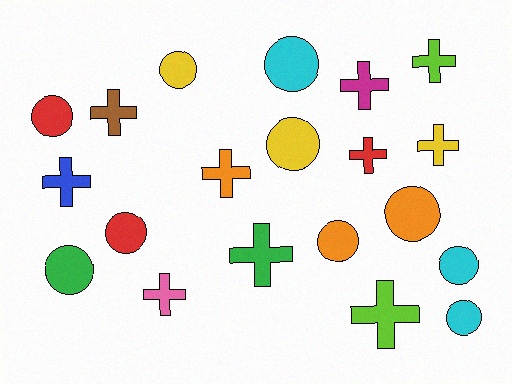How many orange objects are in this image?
There are 3 orange objects.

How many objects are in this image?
There are 20 objects.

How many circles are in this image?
There are 10 circles.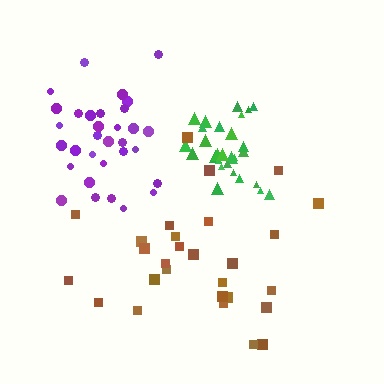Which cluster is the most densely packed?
Green.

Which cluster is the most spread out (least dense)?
Brown.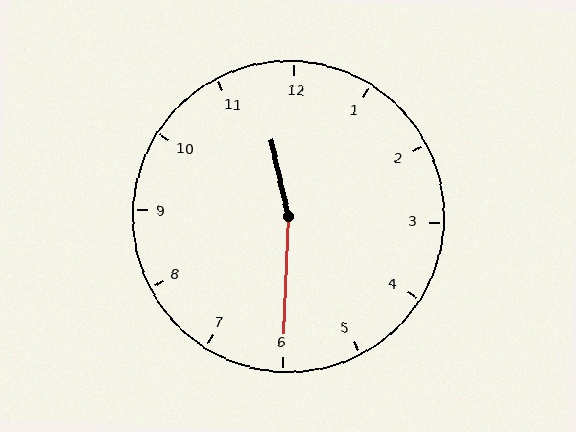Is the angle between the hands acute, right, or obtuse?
It is obtuse.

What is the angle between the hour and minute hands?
Approximately 165 degrees.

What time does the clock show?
11:30.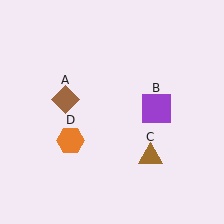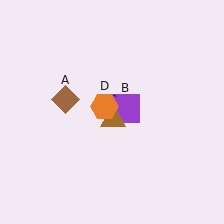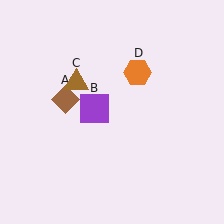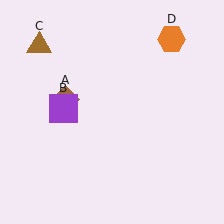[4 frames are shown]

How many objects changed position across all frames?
3 objects changed position: purple square (object B), brown triangle (object C), orange hexagon (object D).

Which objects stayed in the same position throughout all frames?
Brown diamond (object A) remained stationary.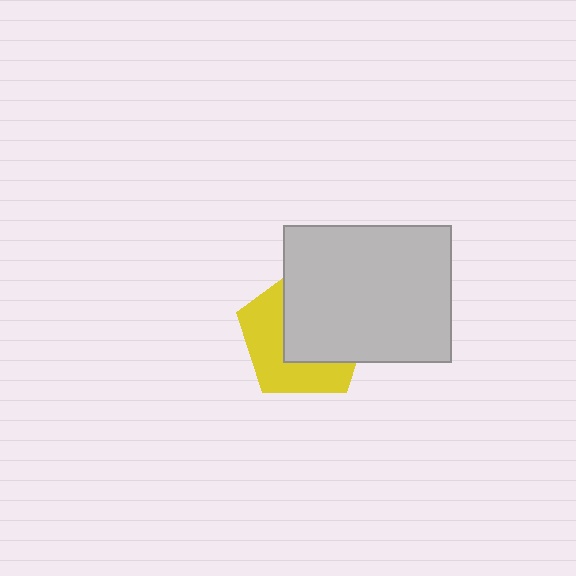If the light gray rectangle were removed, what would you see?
You would see the complete yellow pentagon.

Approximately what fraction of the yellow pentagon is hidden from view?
Roughly 54% of the yellow pentagon is hidden behind the light gray rectangle.